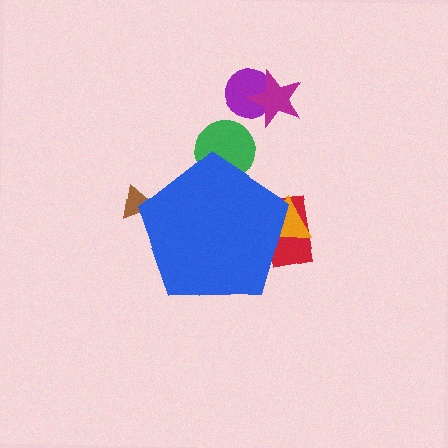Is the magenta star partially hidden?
No, the magenta star is fully visible.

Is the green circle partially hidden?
Yes, the green circle is partially hidden behind the blue pentagon.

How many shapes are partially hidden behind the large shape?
4 shapes are partially hidden.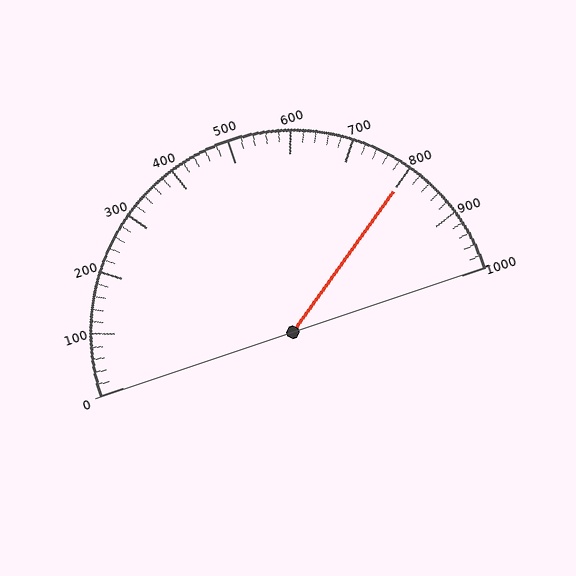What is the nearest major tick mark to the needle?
The nearest major tick mark is 800.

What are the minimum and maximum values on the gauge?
The gauge ranges from 0 to 1000.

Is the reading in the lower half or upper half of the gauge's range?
The reading is in the upper half of the range (0 to 1000).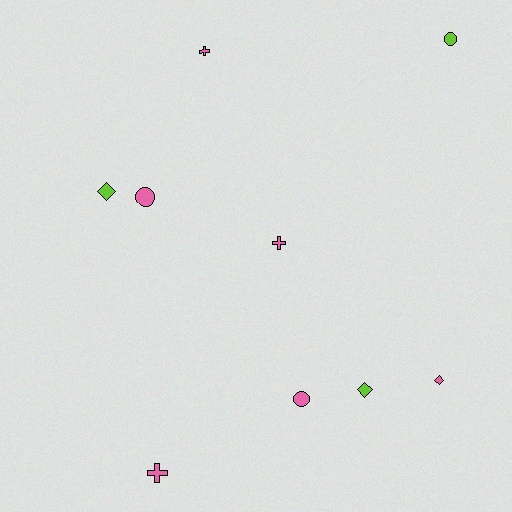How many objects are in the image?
There are 9 objects.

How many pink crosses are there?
There are 3 pink crosses.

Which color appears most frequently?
Pink, with 6 objects.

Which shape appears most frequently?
Cross, with 3 objects.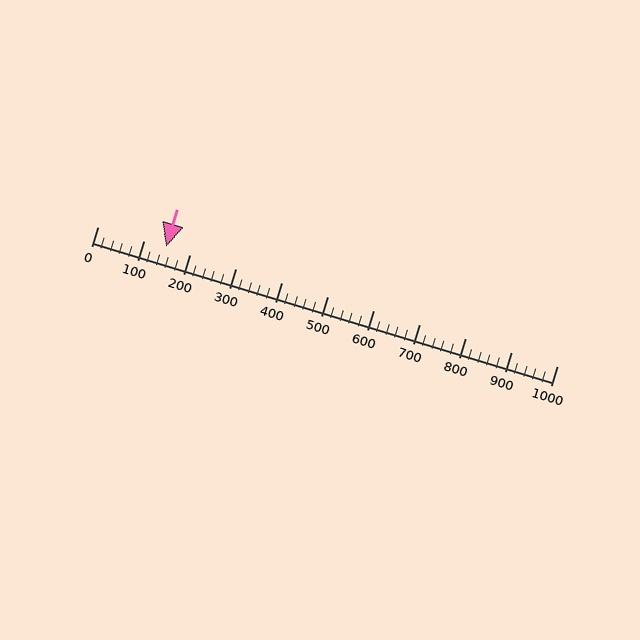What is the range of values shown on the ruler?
The ruler shows values from 0 to 1000.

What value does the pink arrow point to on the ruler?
The pink arrow points to approximately 149.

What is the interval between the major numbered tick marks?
The major tick marks are spaced 100 units apart.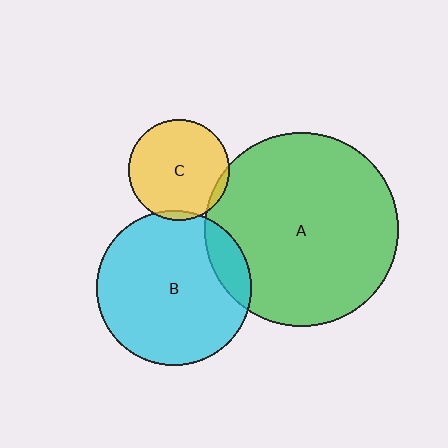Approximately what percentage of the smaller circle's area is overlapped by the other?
Approximately 5%.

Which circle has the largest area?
Circle A (green).